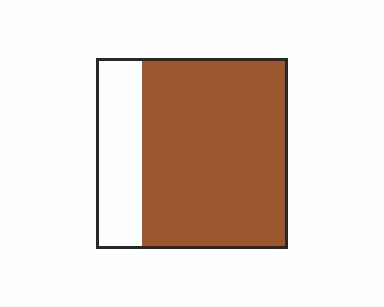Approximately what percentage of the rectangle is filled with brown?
Approximately 75%.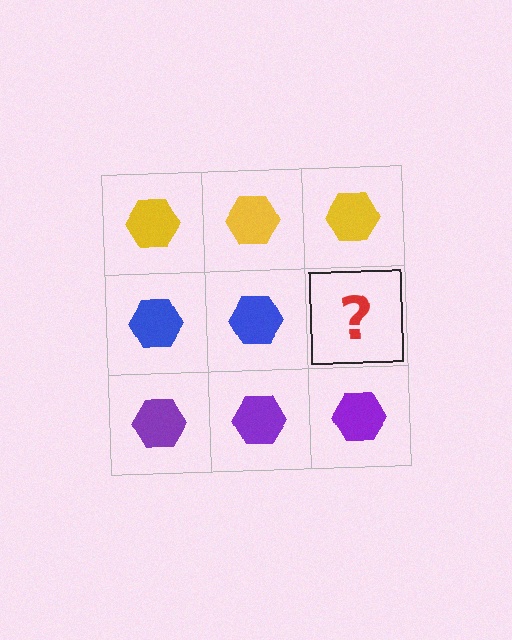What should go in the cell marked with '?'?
The missing cell should contain a blue hexagon.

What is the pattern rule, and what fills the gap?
The rule is that each row has a consistent color. The gap should be filled with a blue hexagon.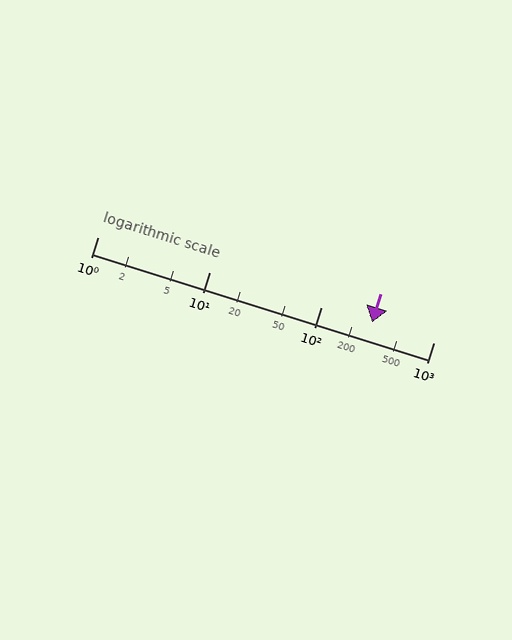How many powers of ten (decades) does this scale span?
The scale spans 3 decades, from 1 to 1000.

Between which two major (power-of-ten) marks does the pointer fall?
The pointer is between 100 and 1000.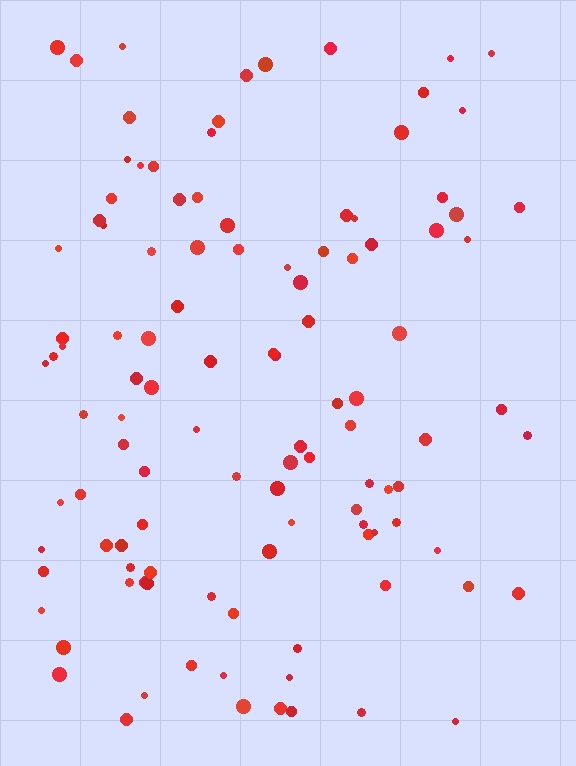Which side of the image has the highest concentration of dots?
The left.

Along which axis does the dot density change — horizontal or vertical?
Horizontal.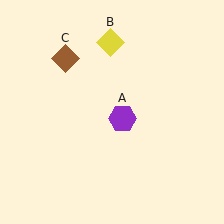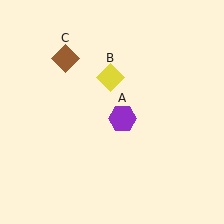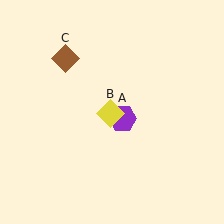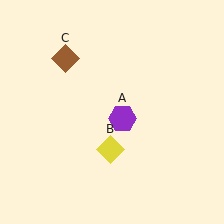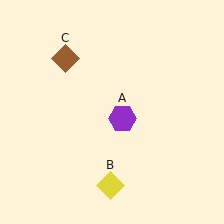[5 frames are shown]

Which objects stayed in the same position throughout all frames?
Purple hexagon (object A) and brown diamond (object C) remained stationary.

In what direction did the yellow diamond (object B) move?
The yellow diamond (object B) moved down.